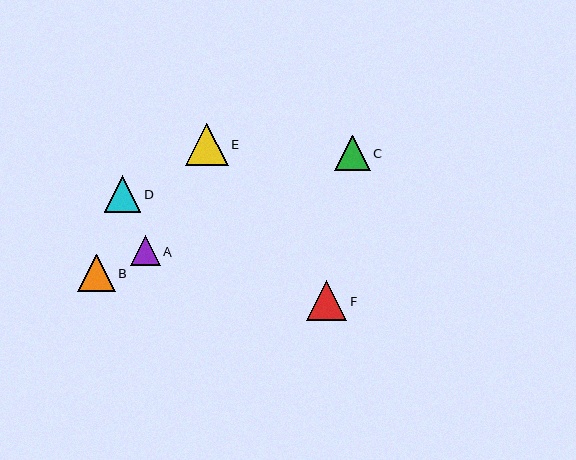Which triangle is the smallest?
Triangle A is the smallest with a size of approximately 30 pixels.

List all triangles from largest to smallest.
From largest to smallest: E, F, B, D, C, A.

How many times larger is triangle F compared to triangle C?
Triangle F is approximately 1.1 times the size of triangle C.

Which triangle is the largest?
Triangle E is the largest with a size of approximately 43 pixels.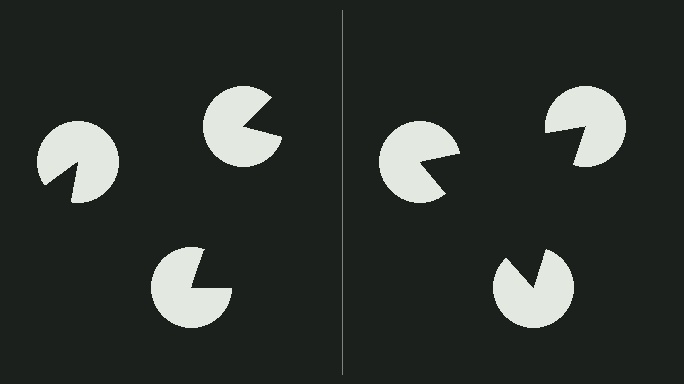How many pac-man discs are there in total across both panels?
6 — 3 on each side.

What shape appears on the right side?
An illusory triangle.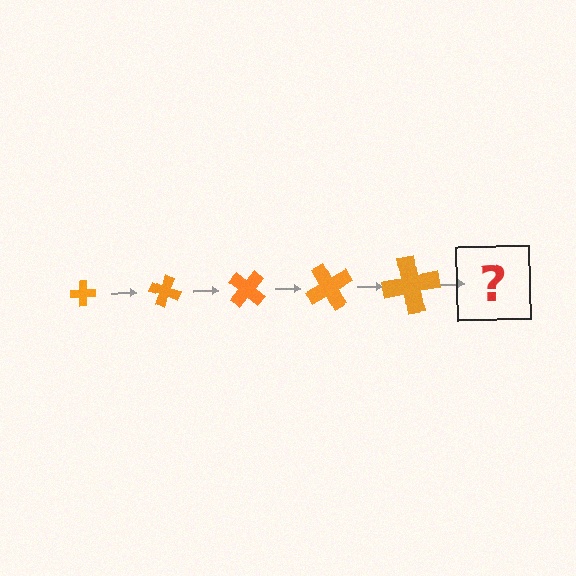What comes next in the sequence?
The next element should be a cross, larger than the previous one and rotated 100 degrees from the start.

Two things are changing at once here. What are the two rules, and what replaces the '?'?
The two rules are that the cross grows larger each step and it rotates 20 degrees each step. The '?' should be a cross, larger than the previous one and rotated 100 degrees from the start.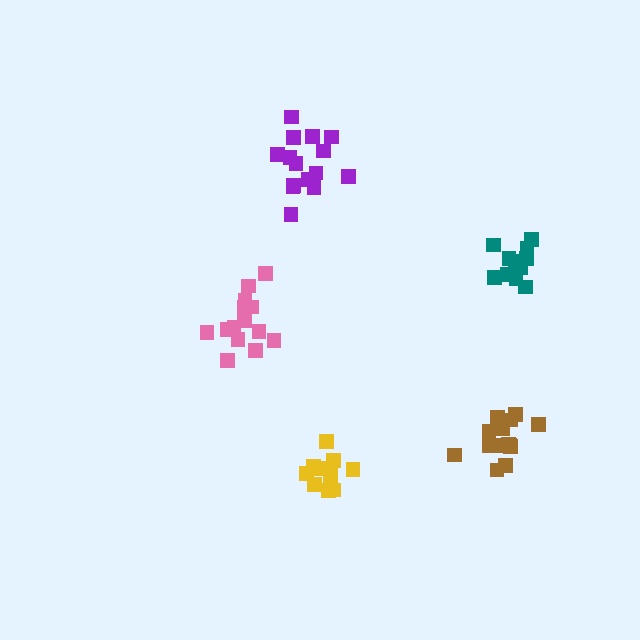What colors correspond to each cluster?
The clusters are colored: yellow, pink, teal, purple, brown.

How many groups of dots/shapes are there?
There are 5 groups.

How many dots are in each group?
Group 1: 11 dots, Group 2: 15 dots, Group 3: 12 dots, Group 4: 15 dots, Group 5: 16 dots (69 total).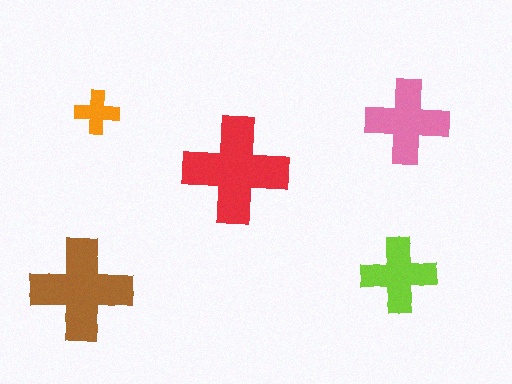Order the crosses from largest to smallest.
the red one, the brown one, the pink one, the lime one, the orange one.